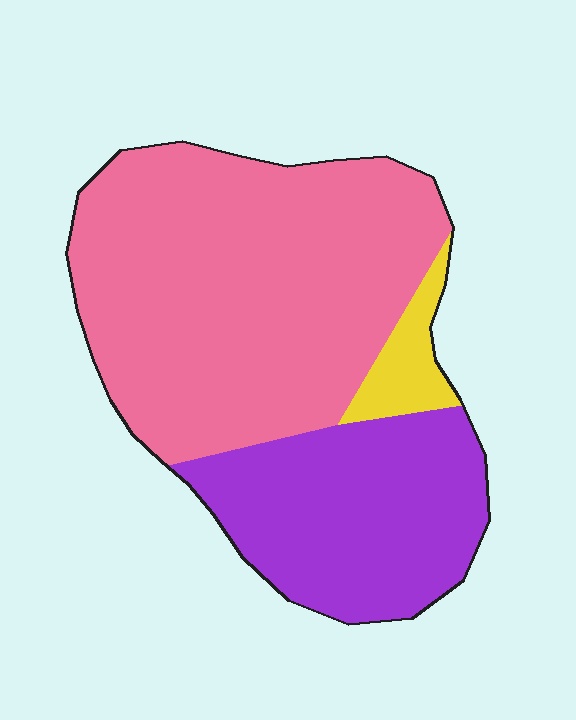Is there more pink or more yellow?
Pink.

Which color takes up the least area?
Yellow, at roughly 5%.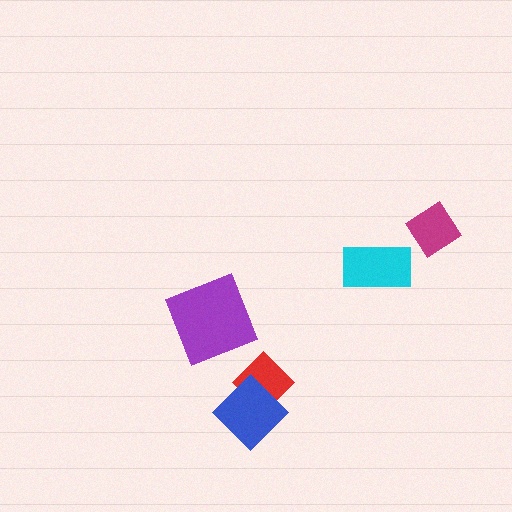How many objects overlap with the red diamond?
1 object overlaps with the red diamond.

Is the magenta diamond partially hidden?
No, no other shape covers it.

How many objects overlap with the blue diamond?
1 object overlaps with the blue diamond.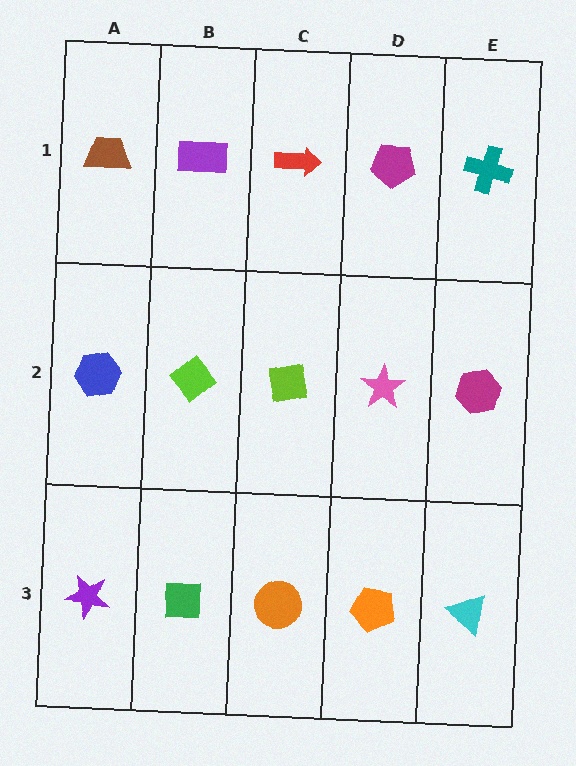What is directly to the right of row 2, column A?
A lime diamond.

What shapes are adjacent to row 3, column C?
A lime square (row 2, column C), a green square (row 3, column B), an orange pentagon (row 3, column D).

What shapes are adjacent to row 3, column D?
A pink star (row 2, column D), an orange circle (row 3, column C), a cyan triangle (row 3, column E).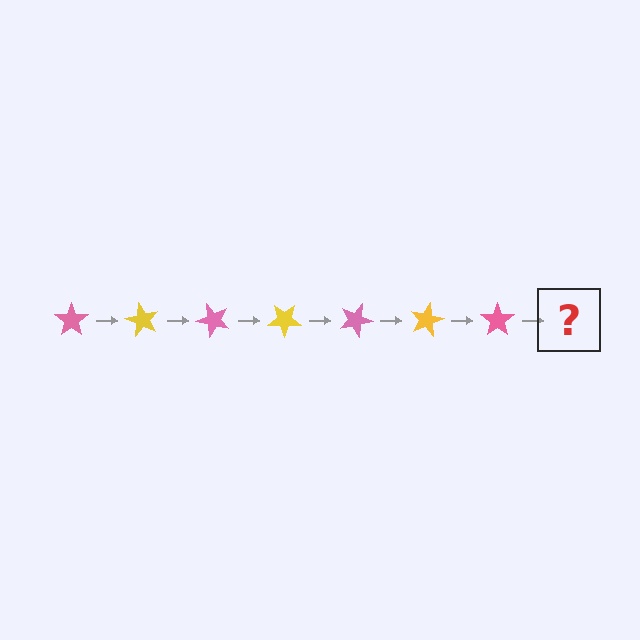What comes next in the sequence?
The next element should be a yellow star, rotated 420 degrees from the start.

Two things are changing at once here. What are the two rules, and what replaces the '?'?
The two rules are that it rotates 60 degrees each step and the color cycles through pink and yellow. The '?' should be a yellow star, rotated 420 degrees from the start.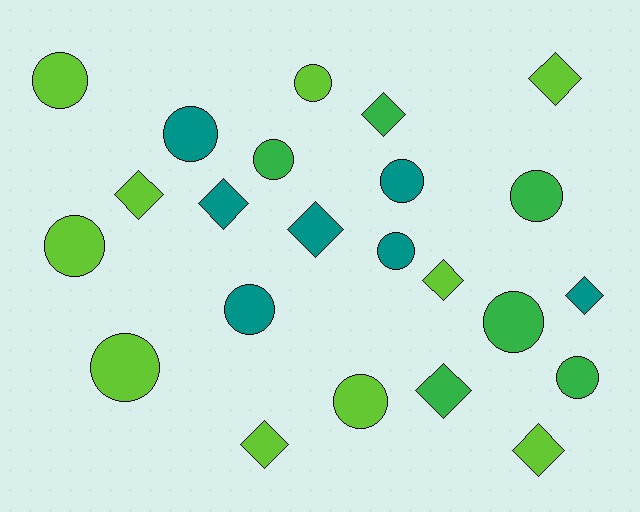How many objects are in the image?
There are 23 objects.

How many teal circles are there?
There are 4 teal circles.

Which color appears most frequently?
Lime, with 10 objects.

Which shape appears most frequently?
Circle, with 13 objects.